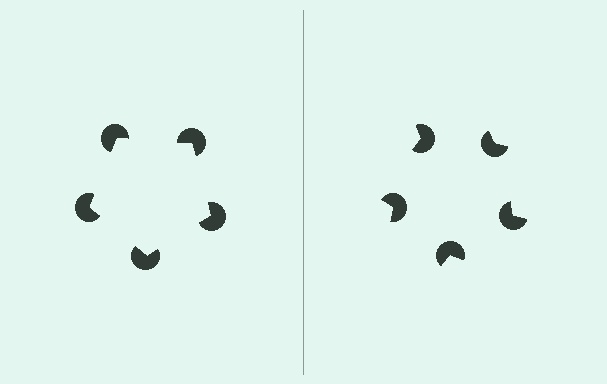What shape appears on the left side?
An illusory pentagon.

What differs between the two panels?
The pac-man discs are positioned identically on both sides; only the wedge orientations differ. On the left they align to a pentagon; on the right they are misaligned.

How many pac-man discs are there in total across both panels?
10 — 5 on each side.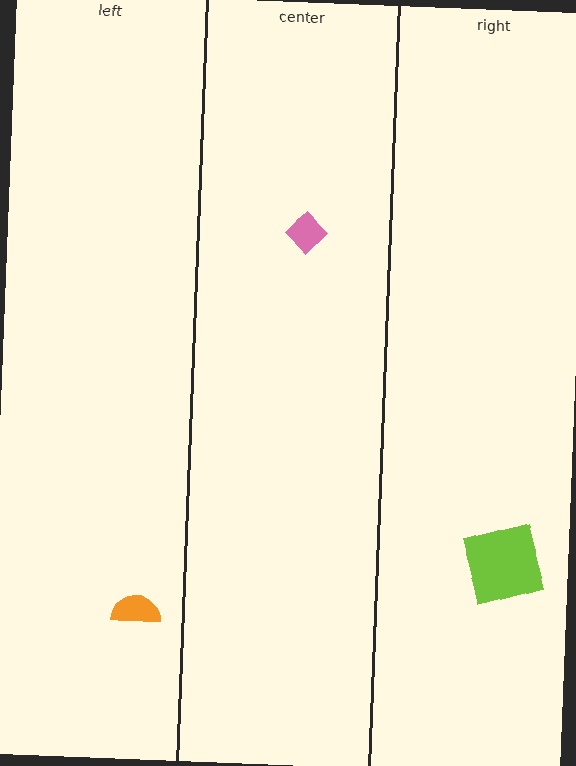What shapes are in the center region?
The pink diamond.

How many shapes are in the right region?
1.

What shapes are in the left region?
The orange semicircle.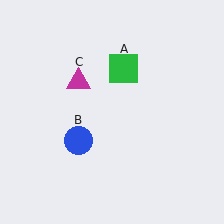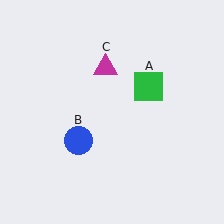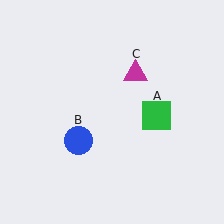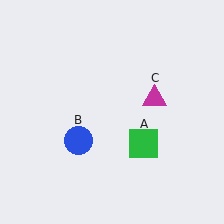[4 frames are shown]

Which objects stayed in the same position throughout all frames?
Blue circle (object B) remained stationary.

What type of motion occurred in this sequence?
The green square (object A), magenta triangle (object C) rotated clockwise around the center of the scene.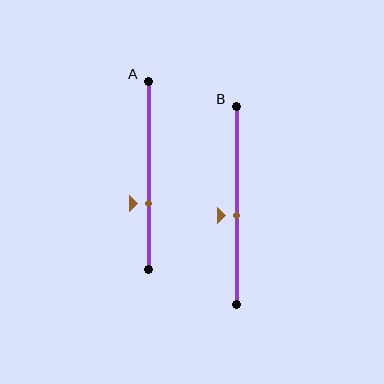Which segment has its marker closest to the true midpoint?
Segment B has its marker closest to the true midpoint.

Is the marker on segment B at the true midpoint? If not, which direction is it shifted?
No, the marker on segment B is shifted downward by about 5% of the segment length.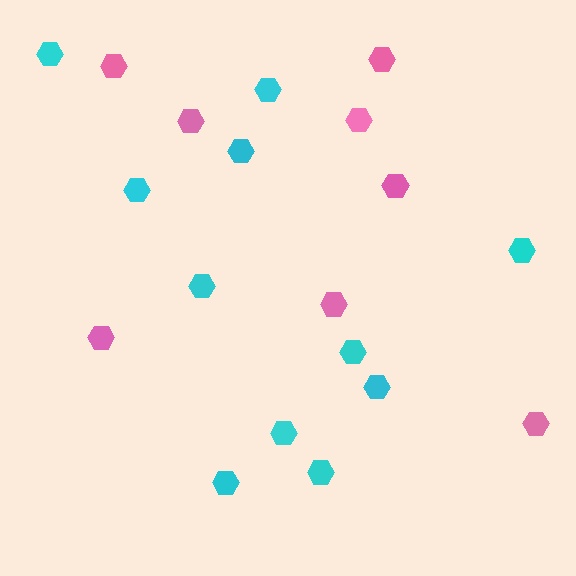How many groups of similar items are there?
There are 2 groups: one group of cyan hexagons (11) and one group of pink hexagons (8).